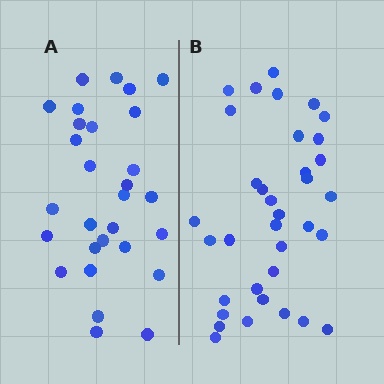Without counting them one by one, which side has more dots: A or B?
Region B (the right region) has more dots.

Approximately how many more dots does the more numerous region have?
Region B has about 6 more dots than region A.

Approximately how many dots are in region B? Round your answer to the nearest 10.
About 40 dots. (The exact count is 35, which rounds to 40.)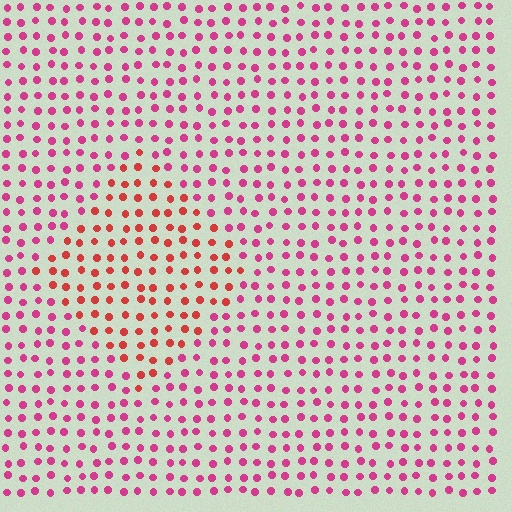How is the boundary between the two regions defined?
The boundary is defined purely by a slight shift in hue (about 33 degrees). Spacing, size, and orientation are identical on both sides.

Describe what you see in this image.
The image is filled with small magenta elements in a uniform arrangement. A diamond-shaped region is visible where the elements are tinted to a slightly different hue, forming a subtle color boundary.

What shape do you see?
I see a diamond.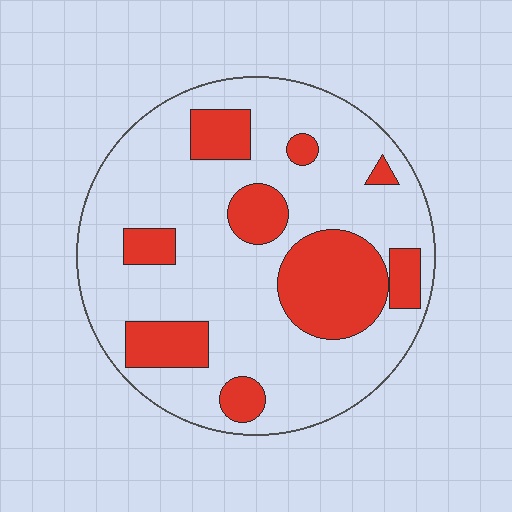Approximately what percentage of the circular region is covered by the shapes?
Approximately 25%.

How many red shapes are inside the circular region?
9.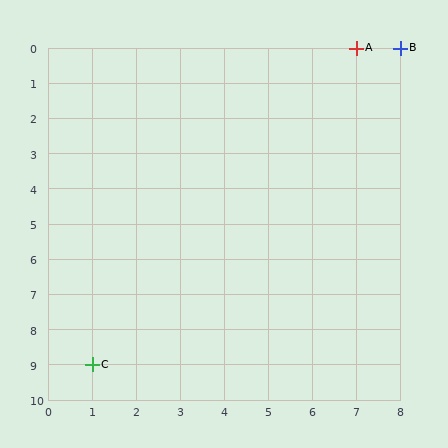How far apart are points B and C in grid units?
Points B and C are 7 columns and 9 rows apart (about 11.4 grid units diagonally).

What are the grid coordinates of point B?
Point B is at grid coordinates (8, 0).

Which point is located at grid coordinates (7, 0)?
Point A is at (7, 0).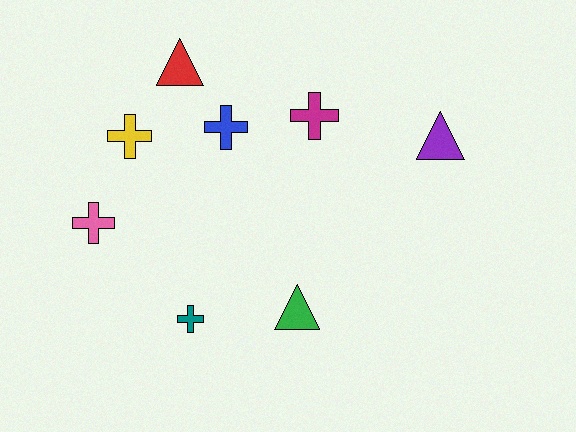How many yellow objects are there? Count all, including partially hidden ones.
There is 1 yellow object.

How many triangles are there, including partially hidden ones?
There are 3 triangles.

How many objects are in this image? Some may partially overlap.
There are 8 objects.